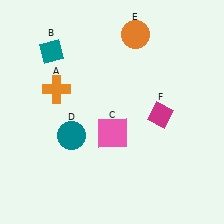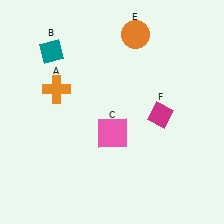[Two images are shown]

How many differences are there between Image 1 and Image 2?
There is 1 difference between the two images.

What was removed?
The teal circle (D) was removed in Image 2.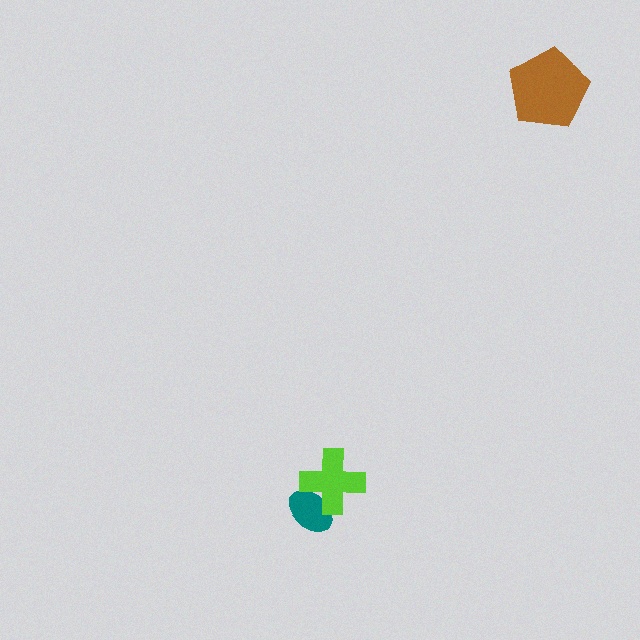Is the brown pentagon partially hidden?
No, no other shape covers it.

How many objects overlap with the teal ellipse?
1 object overlaps with the teal ellipse.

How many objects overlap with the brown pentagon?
0 objects overlap with the brown pentagon.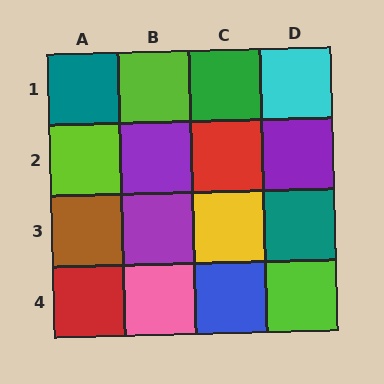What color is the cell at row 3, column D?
Teal.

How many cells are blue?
1 cell is blue.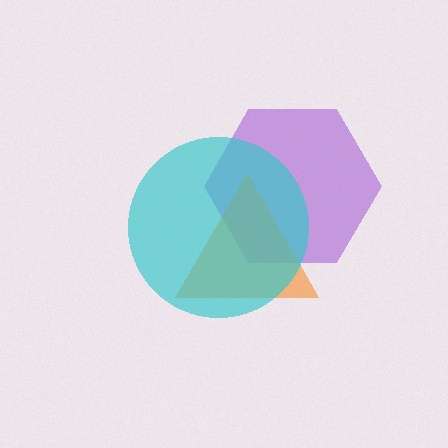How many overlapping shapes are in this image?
There are 3 overlapping shapes in the image.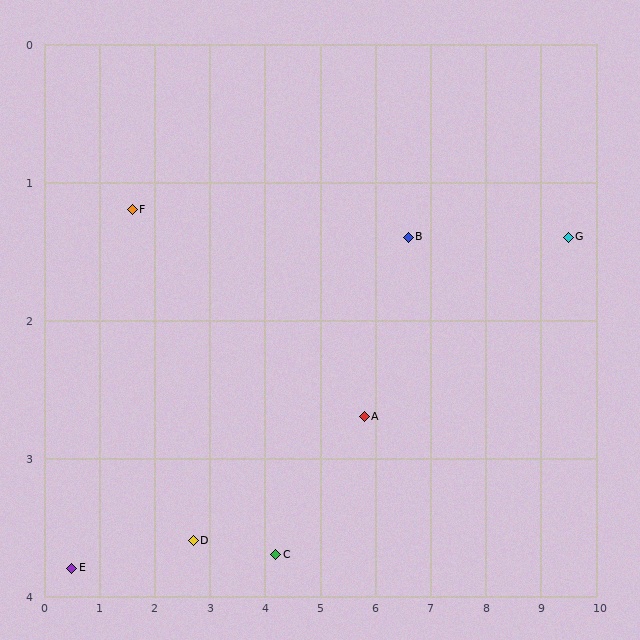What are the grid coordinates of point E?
Point E is at approximately (0.5, 3.8).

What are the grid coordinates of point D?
Point D is at approximately (2.7, 3.6).